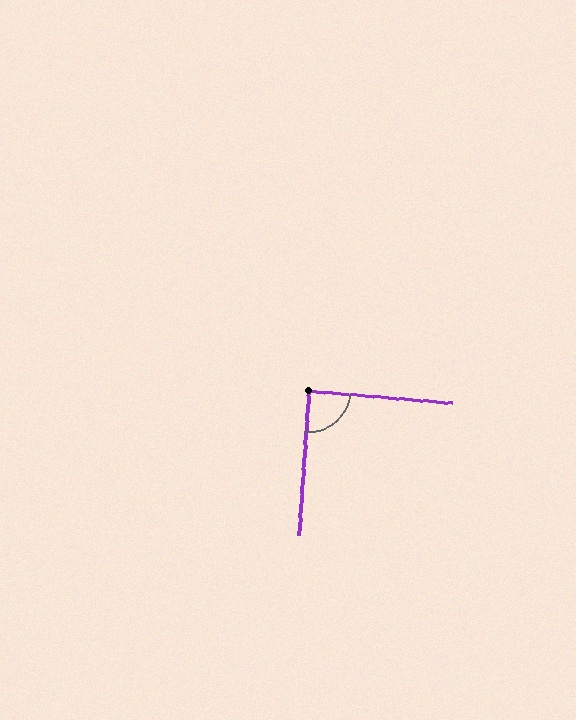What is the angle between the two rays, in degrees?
Approximately 89 degrees.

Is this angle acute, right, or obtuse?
It is approximately a right angle.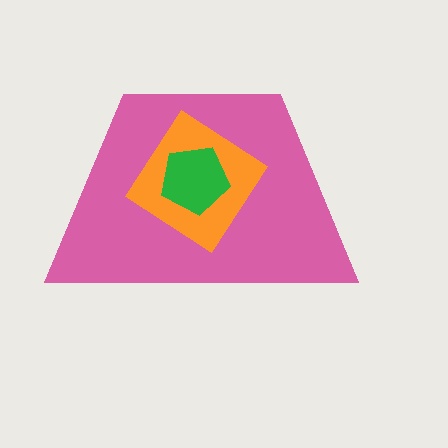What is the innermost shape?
The green pentagon.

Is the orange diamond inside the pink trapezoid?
Yes.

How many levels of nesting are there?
3.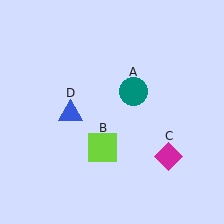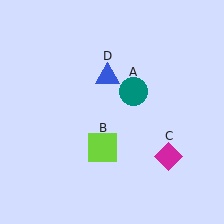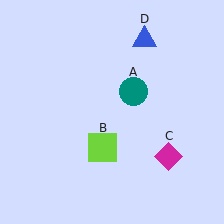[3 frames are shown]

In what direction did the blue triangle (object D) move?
The blue triangle (object D) moved up and to the right.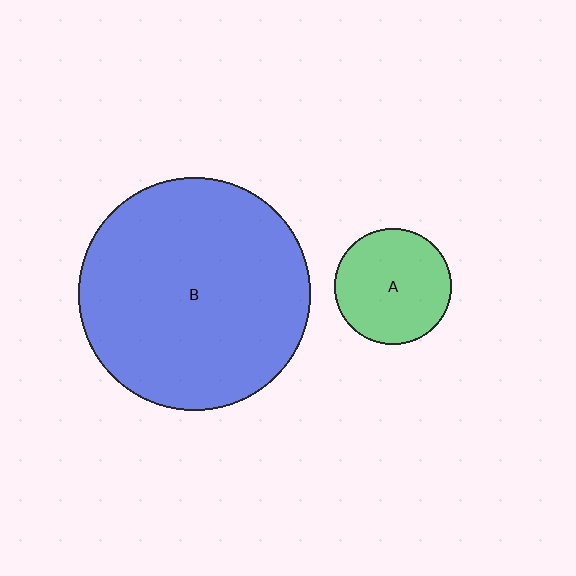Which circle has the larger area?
Circle B (blue).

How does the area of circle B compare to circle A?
Approximately 4.0 times.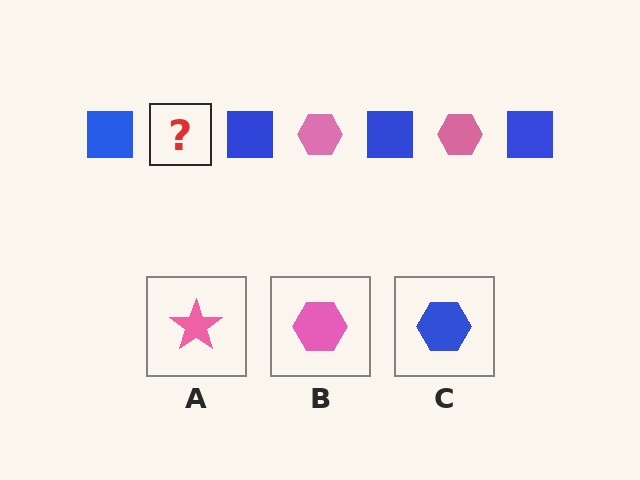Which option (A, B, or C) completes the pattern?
B.